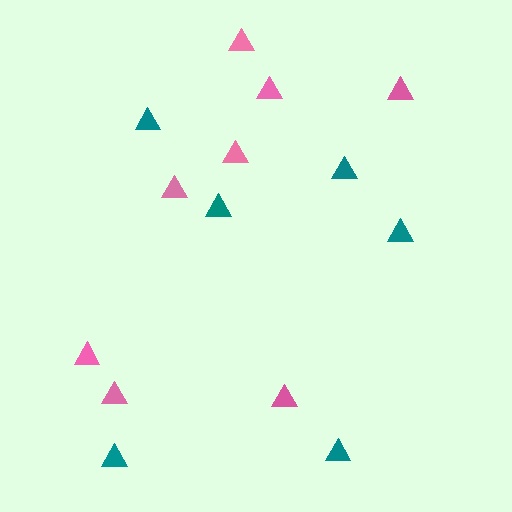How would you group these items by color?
There are 2 groups: one group of pink triangles (8) and one group of teal triangles (6).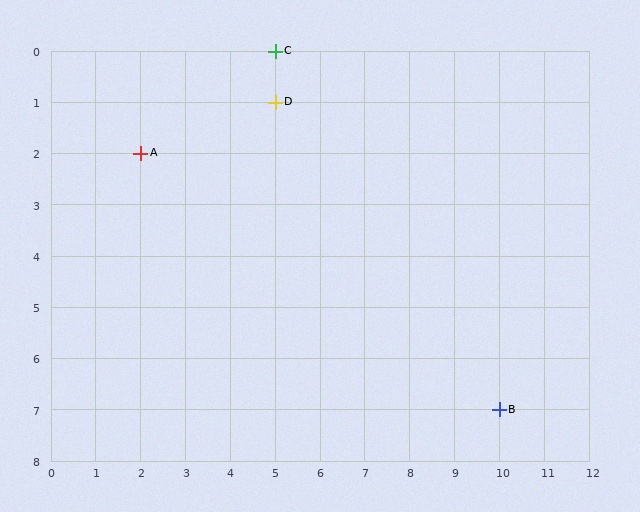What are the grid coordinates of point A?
Point A is at grid coordinates (2, 2).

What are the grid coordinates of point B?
Point B is at grid coordinates (10, 7).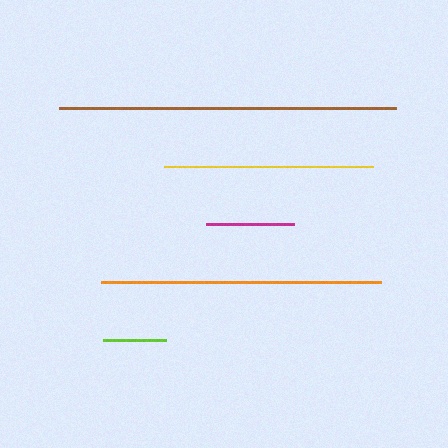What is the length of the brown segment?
The brown segment is approximately 336 pixels long.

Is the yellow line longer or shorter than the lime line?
The yellow line is longer than the lime line.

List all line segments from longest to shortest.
From longest to shortest: brown, orange, yellow, magenta, lime.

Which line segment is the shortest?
The lime line is the shortest at approximately 63 pixels.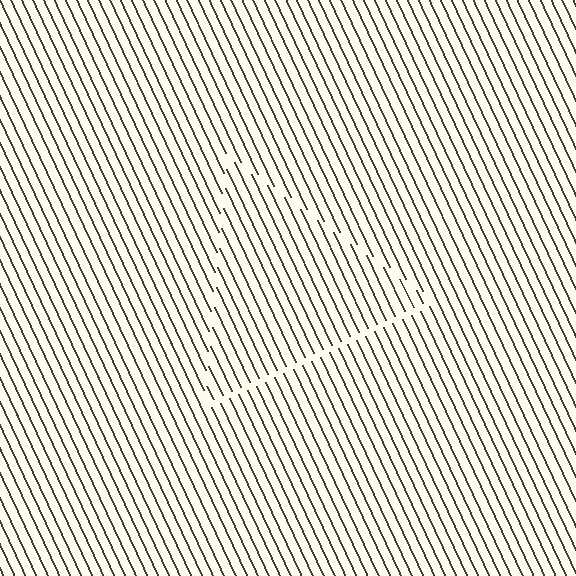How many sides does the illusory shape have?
3 sides — the line-ends trace a triangle.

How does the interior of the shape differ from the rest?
The interior of the shape contains the same grating, shifted by half a period — the contour is defined by the phase discontinuity where line-ends from the inner and outer gratings abut.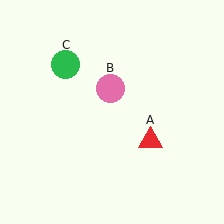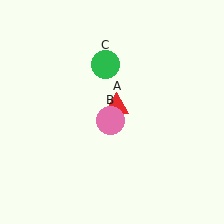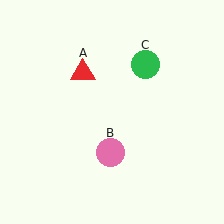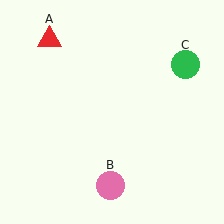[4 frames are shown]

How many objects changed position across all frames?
3 objects changed position: red triangle (object A), pink circle (object B), green circle (object C).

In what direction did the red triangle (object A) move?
The red triangle (object A) moved up and to the left.